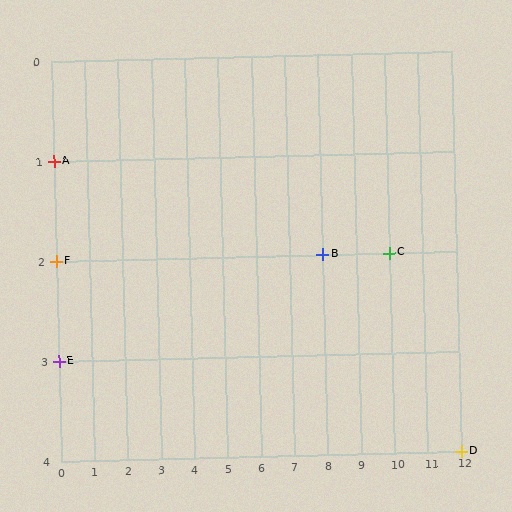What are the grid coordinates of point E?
Point E is at grid coordinates (0, 3).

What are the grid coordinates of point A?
Point A is at grid coordinates (0, 1).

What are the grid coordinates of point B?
Point B is at grid coordinates (8, 2).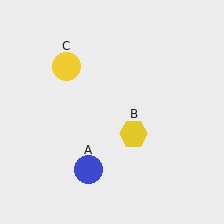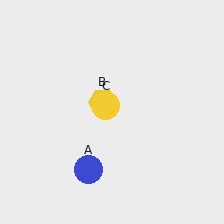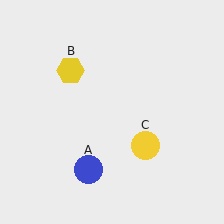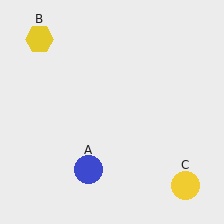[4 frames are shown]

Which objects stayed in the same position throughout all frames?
Blue circle (object A) remained stationary.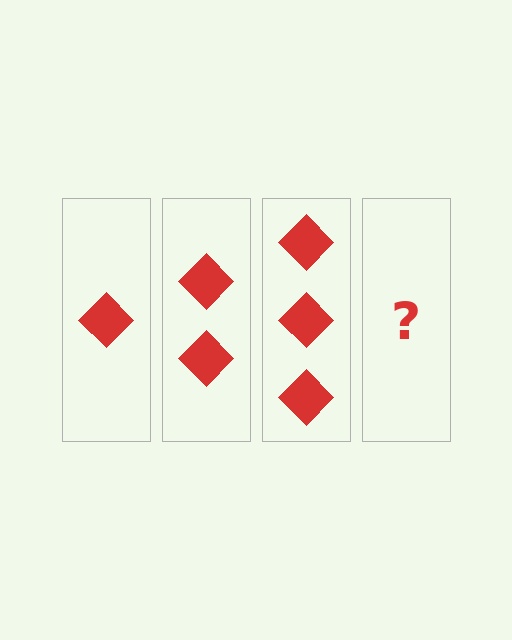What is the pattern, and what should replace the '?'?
The pattern is that each step adds one more diamond. The '?' should be 4 diamonds.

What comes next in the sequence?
The next element should be 4 diamonds.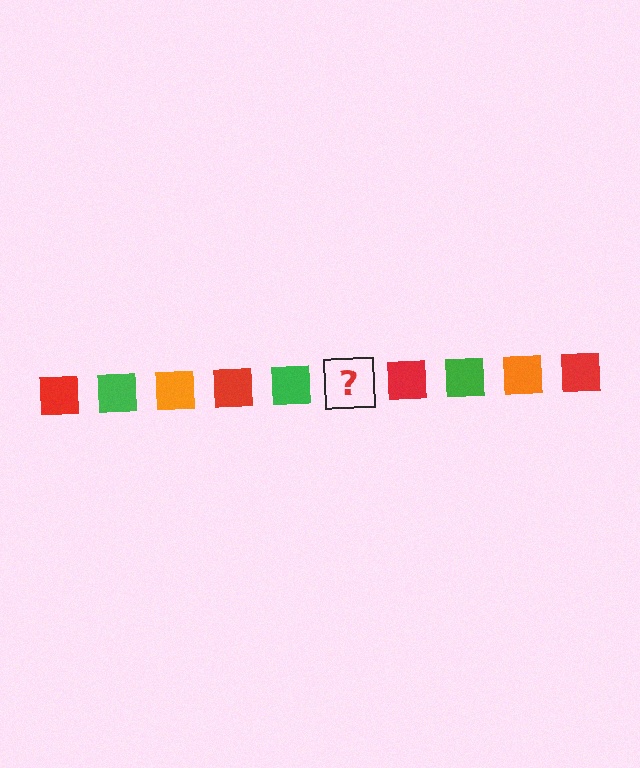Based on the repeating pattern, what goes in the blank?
The blank should be an orange square.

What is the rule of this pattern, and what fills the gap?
The rule is that the pattern cycles through red, green, orange squares. The gap should be filled with an orange square.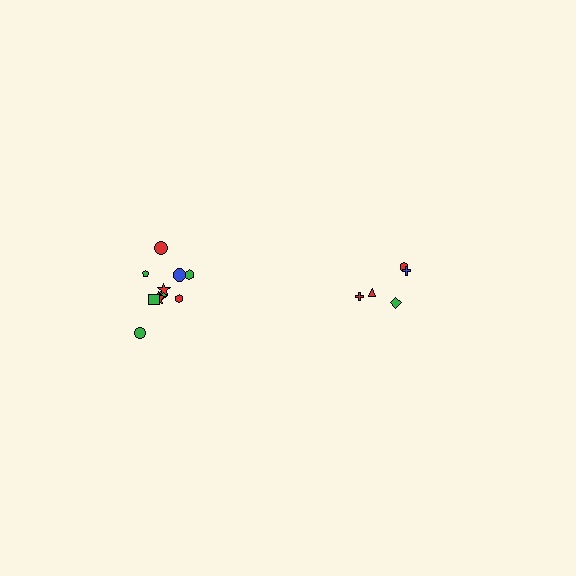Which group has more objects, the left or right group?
The left group.